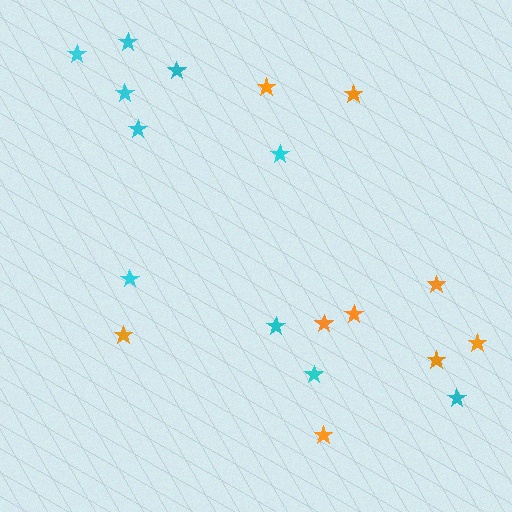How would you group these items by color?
There are 2 groups: one group of cyan stars (10) and one group of orange stars (9).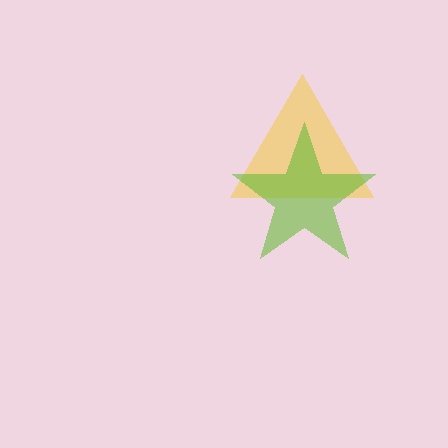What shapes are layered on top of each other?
The layered shapes are: a yellow triangle, a lime star.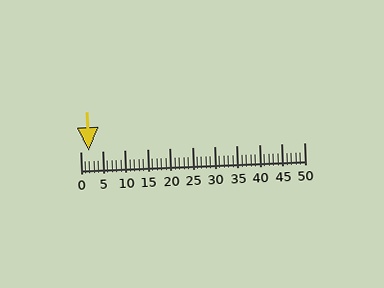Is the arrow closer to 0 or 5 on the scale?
The arrow is closer to 0.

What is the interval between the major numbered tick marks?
The major tick marks are spaced 5 units apart.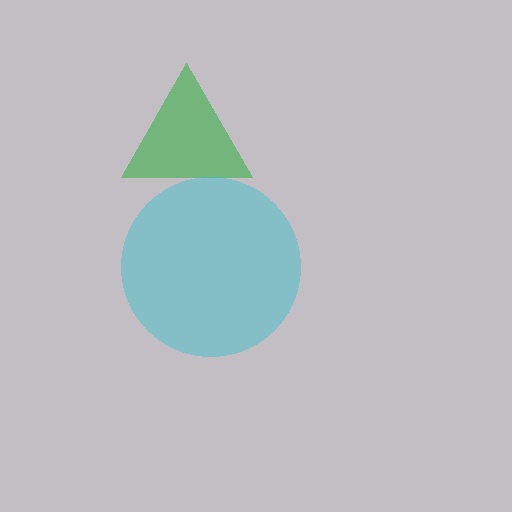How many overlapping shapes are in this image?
There are 2 overlapping shapes in the image.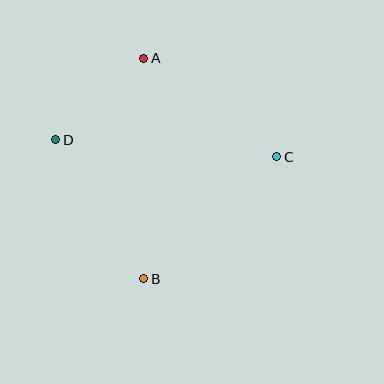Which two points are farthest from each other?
Points C and D are farthest from each other.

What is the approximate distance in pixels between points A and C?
The distance between A and C is approximately 165 pixels.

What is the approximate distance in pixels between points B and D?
The distance between B and D is approximately 165 pixels.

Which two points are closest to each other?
Points A and D are closest to each other.